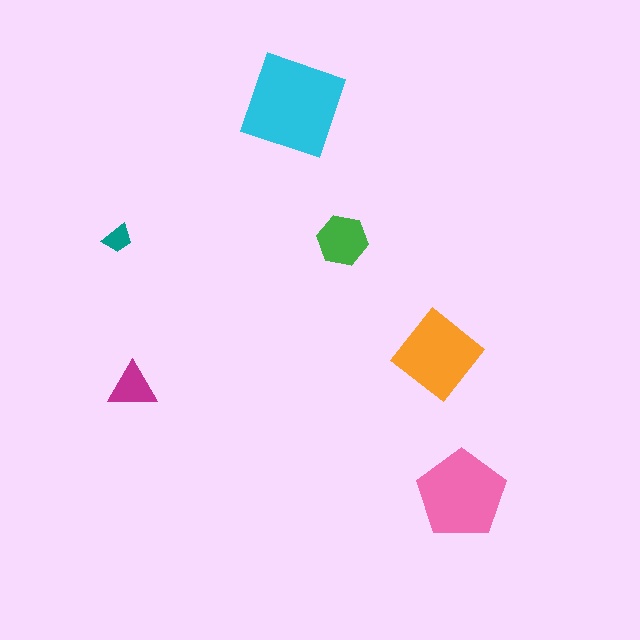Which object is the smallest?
The teal trapezoid.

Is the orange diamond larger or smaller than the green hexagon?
Larger.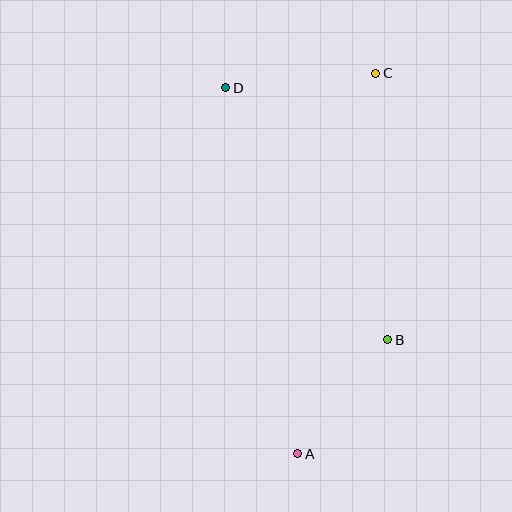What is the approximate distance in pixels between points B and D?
The distance between B and D is approximately 300 pixels.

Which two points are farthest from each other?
Points A and C are farthest from each other.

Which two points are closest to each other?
Points A and B are closest to each other.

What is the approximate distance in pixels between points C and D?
The distance between C and D is approximately 151 pixels.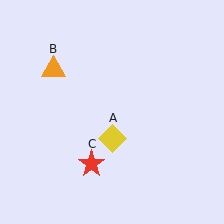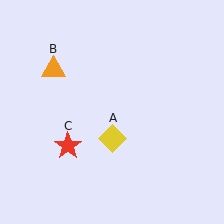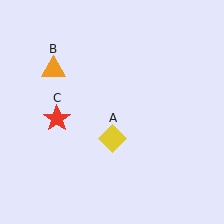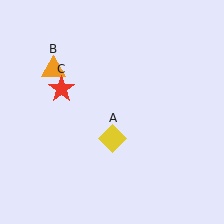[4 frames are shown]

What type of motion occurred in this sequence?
The red star (object C) rotated clockwise around the center of the scene.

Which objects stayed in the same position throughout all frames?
Yellow diamond (object A) and orange triangle (object B) remained stationary.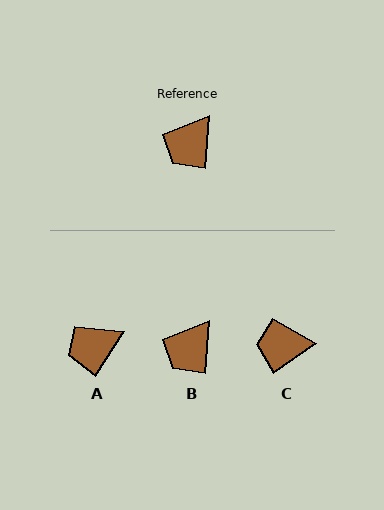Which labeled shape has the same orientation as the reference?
B.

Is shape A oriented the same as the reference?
No, it is off by about 29 degrees.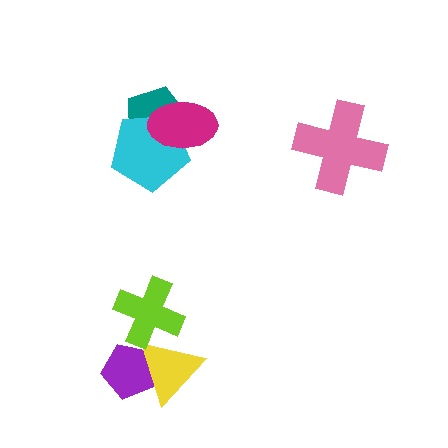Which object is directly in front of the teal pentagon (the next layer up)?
The cyan pentagon is directly in front of the teal pentagon.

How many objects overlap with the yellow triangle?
2 objects overlap with the yellow triangle.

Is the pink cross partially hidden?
No, no other shape covers it.